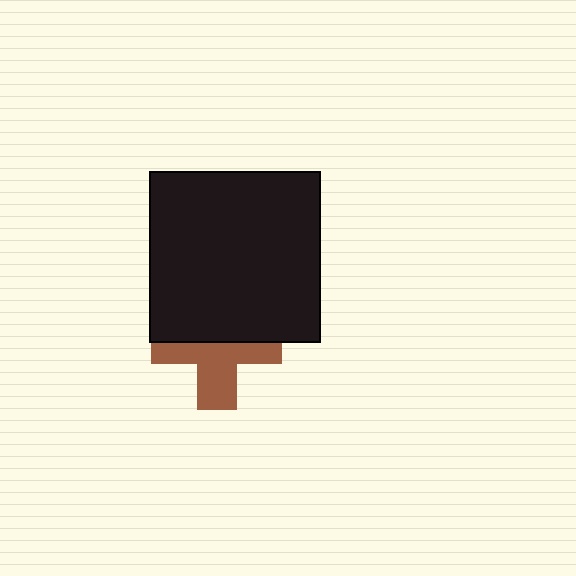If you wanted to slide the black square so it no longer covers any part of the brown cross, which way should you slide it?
Slide it up — that is the most direct way to separate the two shapes.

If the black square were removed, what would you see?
You would see the complete brown cross.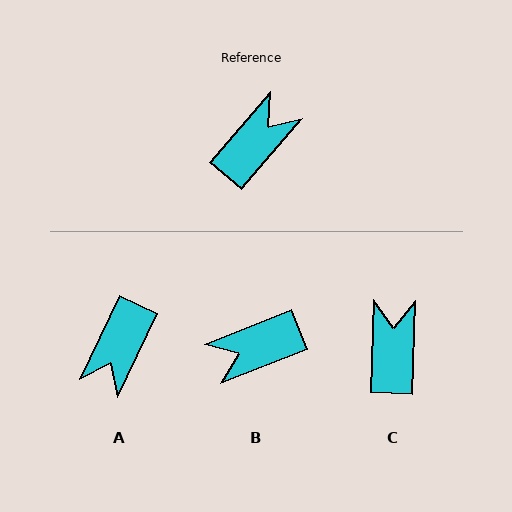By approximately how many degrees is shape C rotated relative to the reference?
Approximately 39 degrees counter-clockwise.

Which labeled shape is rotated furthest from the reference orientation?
A, about 165 degrees away.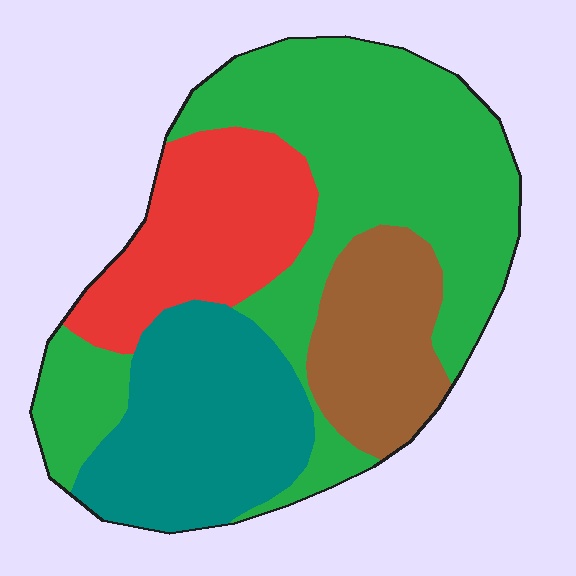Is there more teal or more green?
Green.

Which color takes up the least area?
Brown, at roughly 15%.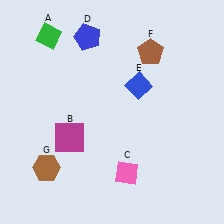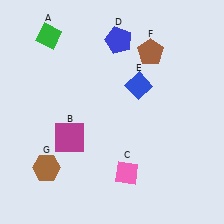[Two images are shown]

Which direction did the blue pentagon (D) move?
The blue pentagon (D) moved right.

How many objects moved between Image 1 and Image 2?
1 object moved between the two images.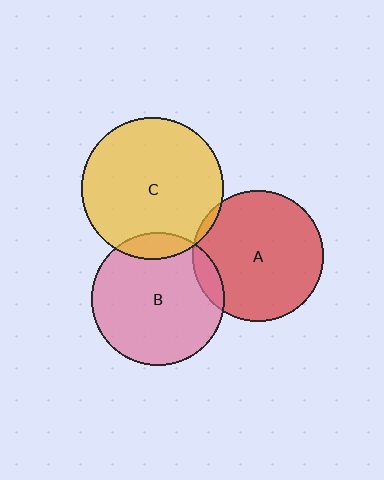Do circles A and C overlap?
Yes.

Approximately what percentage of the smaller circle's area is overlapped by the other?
Approximately 5%.